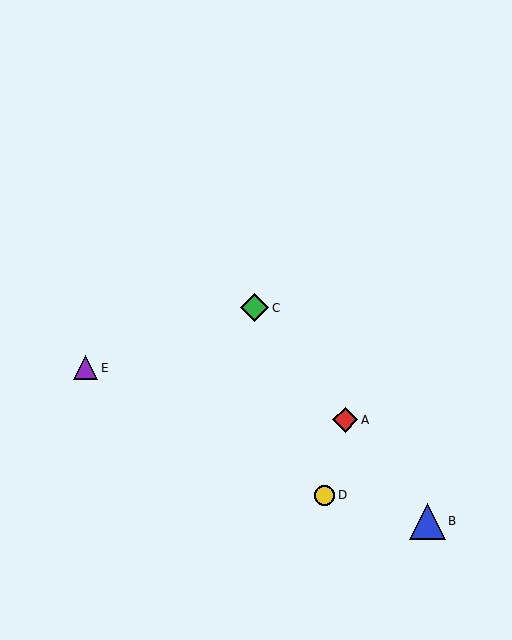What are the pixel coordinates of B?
Object B is at (427, 521).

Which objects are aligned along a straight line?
Objects A, B, C are aligned along a straight line.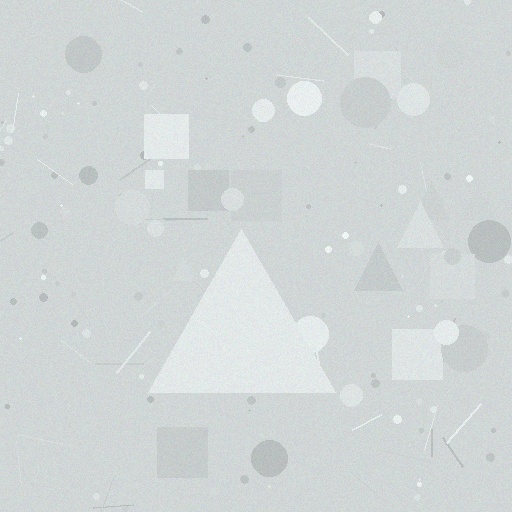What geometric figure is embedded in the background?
A triangle is embedded in the background.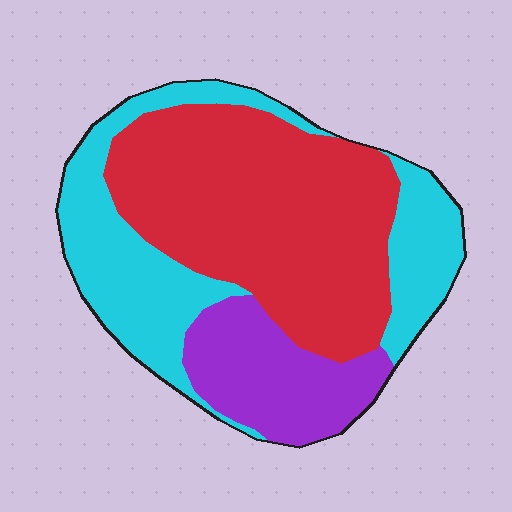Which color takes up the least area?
Purple, at roughly 20%.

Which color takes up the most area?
Red, at roughly 50%.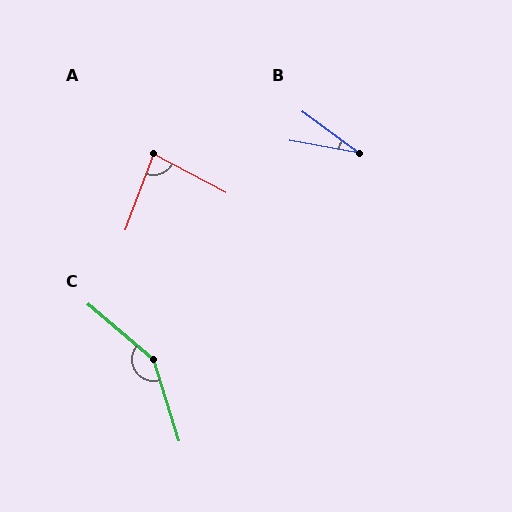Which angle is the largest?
C, at approximately 148 degrees.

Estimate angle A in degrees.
Approximately 82 degrees.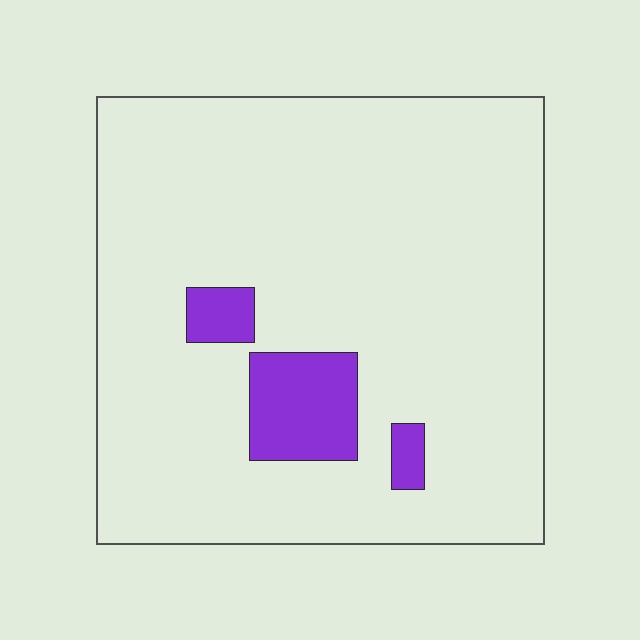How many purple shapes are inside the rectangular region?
3.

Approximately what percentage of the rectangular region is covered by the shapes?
Approximately 10%.